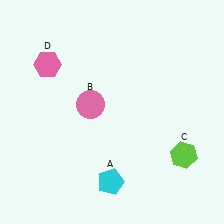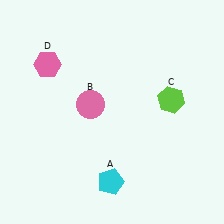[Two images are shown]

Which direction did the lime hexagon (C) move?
The lime hexagon (C) moved up.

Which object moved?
The lime hexagon (C) moved up.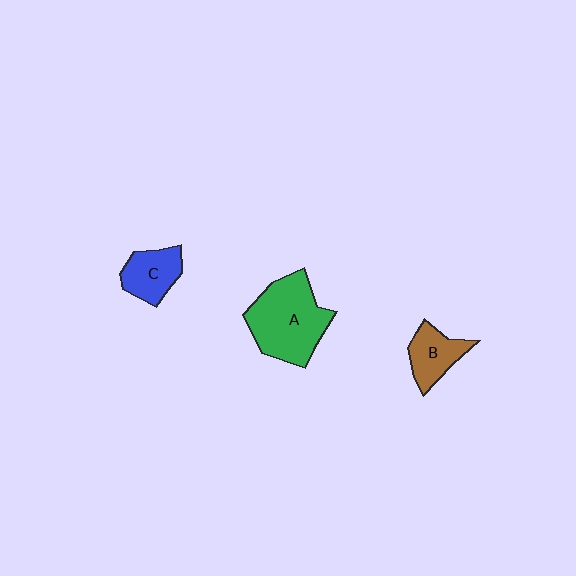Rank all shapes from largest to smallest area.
From largest to smallest: A (green), C (blue), B (brown).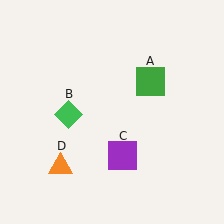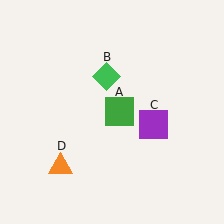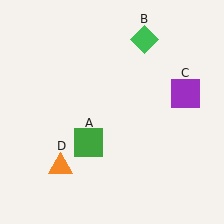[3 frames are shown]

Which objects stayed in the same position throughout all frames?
Orange triangle (object D) remained stationary.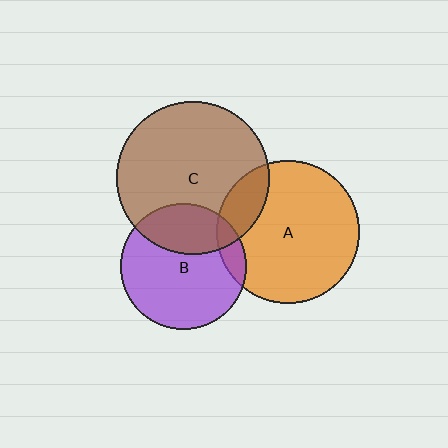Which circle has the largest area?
Circle C (brown).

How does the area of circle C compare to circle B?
Approximately 1.5 times.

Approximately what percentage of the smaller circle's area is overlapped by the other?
Approximately 30%.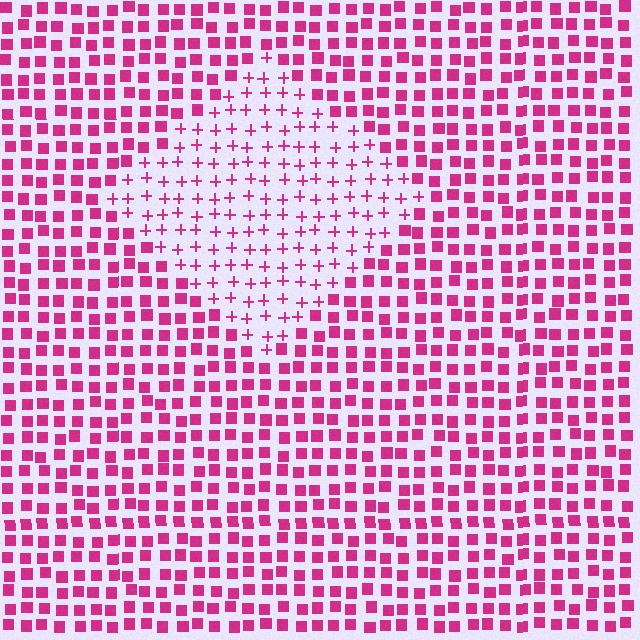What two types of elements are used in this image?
The image uses plus signs inside the diamond region and squares outside it.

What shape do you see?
I see a diamond.